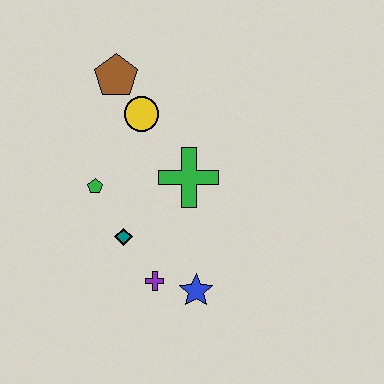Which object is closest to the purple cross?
The blue star is closest to the purple cross.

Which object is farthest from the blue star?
The brown pentagon is farthest from the blue star.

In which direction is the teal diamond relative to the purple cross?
The teal diamond is above the purple cross.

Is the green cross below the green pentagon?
No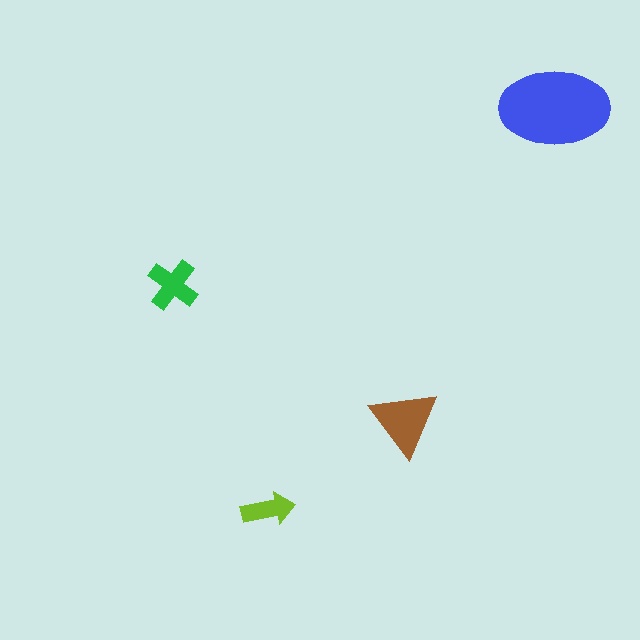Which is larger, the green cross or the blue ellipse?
The blue ellipse.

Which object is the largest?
The blue ellipse.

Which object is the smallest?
The lime arrow.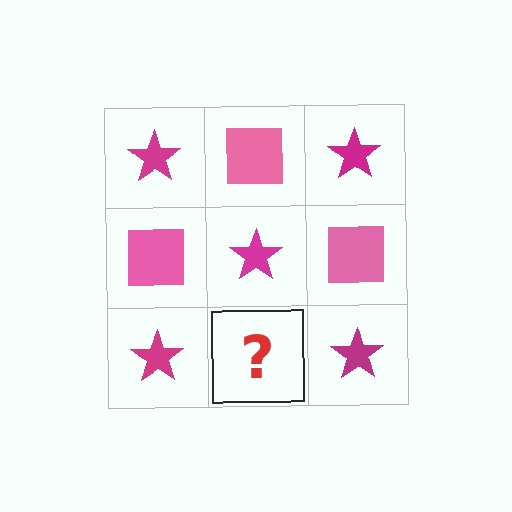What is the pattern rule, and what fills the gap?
The rule is that it alternates magenta star and pink square in a checkerboard pattern. The gap should be filled with a pink square.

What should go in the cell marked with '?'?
The missing cell should contain a pink square.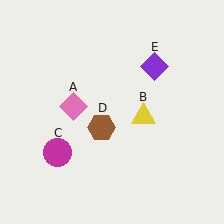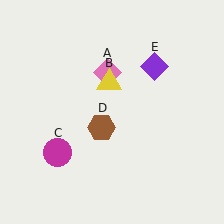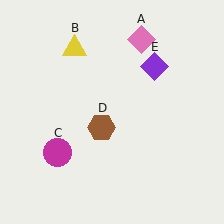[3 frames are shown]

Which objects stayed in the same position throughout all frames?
Magenta circle (object C) and brown hexagon (object D) and purple diamond (object E) remained stationary.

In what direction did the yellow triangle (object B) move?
The yellow triangle (object B) moved up and to the left.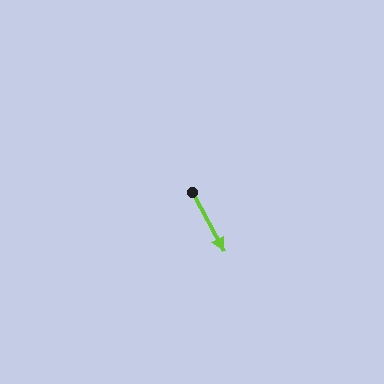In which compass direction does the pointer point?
Southeast.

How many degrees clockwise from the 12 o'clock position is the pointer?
Approximately 152 degrees.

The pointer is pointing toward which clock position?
Roughly 5 o'clock.